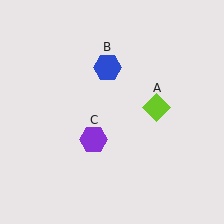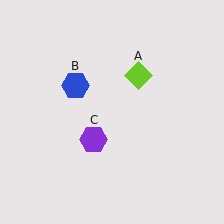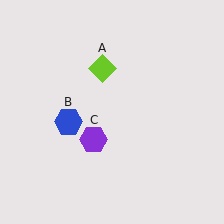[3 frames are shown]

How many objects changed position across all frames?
2 objects changed position: lime diamond (object A), blue hexagon (object B).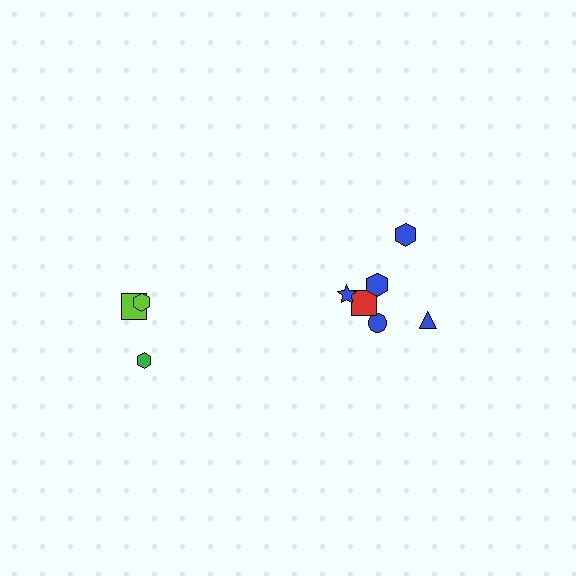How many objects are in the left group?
There are 3 objects.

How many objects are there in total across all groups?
There are 9 objects.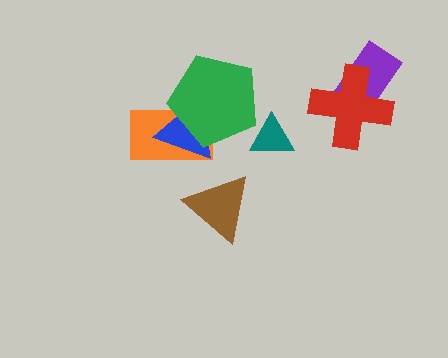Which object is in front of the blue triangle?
The green pentagon is in front of the blue triangle.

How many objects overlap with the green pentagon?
2 objects overlap with the green pentagon.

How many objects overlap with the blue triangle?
2 objects overlap with the blue triangle.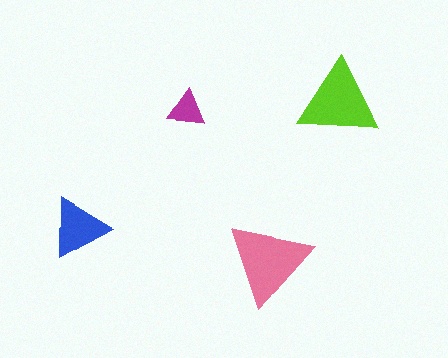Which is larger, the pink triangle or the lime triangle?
The pink one.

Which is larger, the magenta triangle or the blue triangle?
The blue one.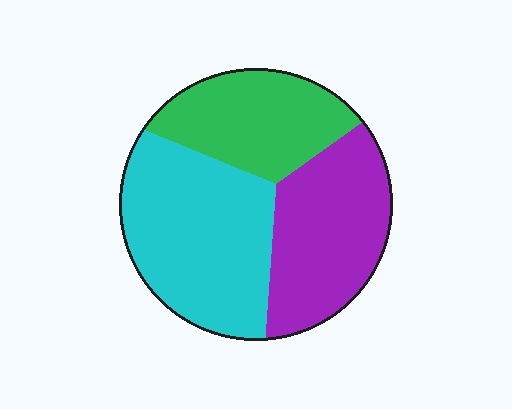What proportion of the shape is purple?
Purple covers roughly 30% of the shape.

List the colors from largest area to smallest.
From largest to smallest: cyan, purple, green.